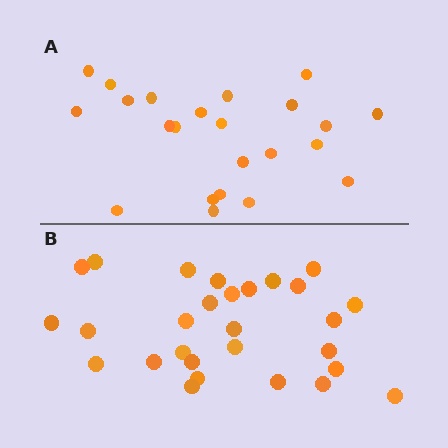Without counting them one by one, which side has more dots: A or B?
Region B (the bottom region) has more dots.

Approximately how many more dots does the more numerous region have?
Region B has about 5 more dots than region A.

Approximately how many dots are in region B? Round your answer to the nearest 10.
About 30 dots. (The exact count is 28, which rounds to 30.)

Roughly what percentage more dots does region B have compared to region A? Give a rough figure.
About 20% more.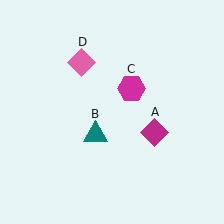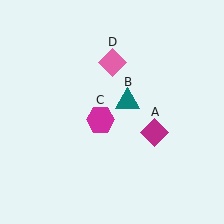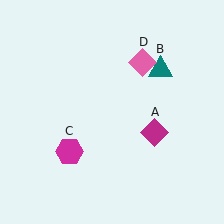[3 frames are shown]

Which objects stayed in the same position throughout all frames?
Magenta diamond (object A) remained stationary.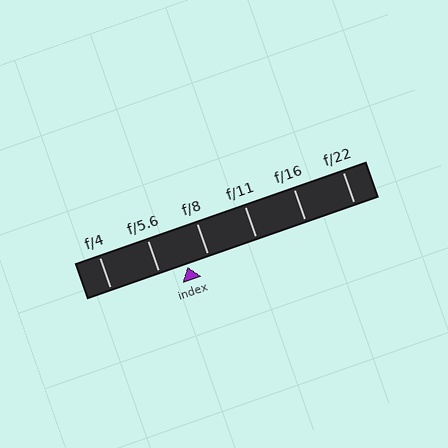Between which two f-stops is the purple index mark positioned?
The index mark is between f/5.6 and f/8.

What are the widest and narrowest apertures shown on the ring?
The widest aperture shown is f/4 and the narrowest is f/22.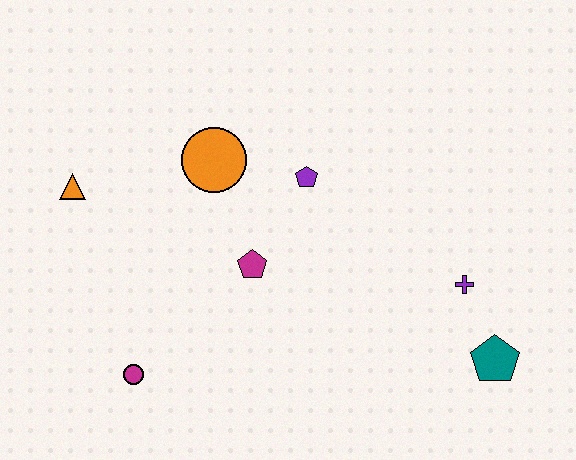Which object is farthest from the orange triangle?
The teal pentagon is farthest from the orange triangle.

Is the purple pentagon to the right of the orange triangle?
Yes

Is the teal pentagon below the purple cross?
Yes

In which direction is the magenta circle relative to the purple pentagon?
The magenta circle is below the purple pentagon.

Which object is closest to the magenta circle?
The magenta pentagon is closest to the magenta circle.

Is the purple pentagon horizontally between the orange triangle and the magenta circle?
No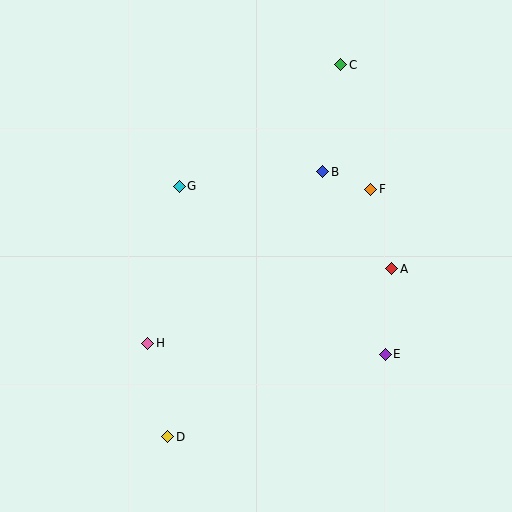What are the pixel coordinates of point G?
Point G is at (179, 186).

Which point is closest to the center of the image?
Point G at (179, 186) is closest to the center.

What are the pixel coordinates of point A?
Point A is at (392, 269).